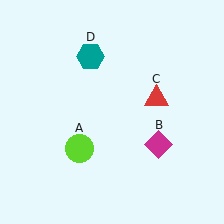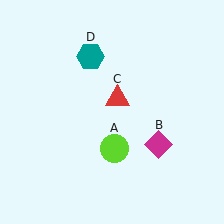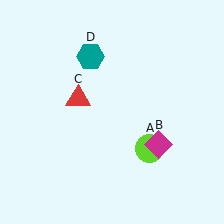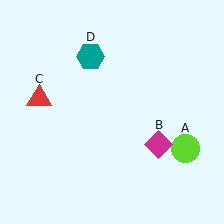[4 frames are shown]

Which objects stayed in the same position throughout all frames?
Magenta diamond (object B) and teal hexagon (object D) remained stationary.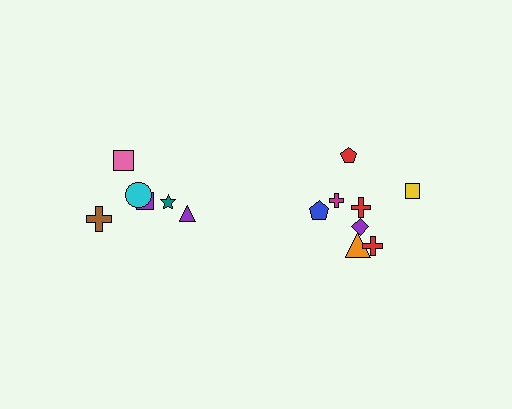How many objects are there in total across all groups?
There are 14 objects.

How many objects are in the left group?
There are 6 objects.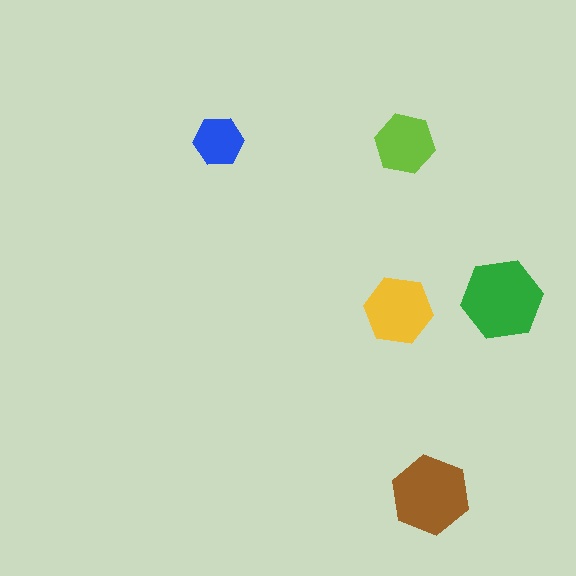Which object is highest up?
The blue hexagon is topmost.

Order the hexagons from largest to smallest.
the green one, the brown one, the yellow one, the lime one, the blue one.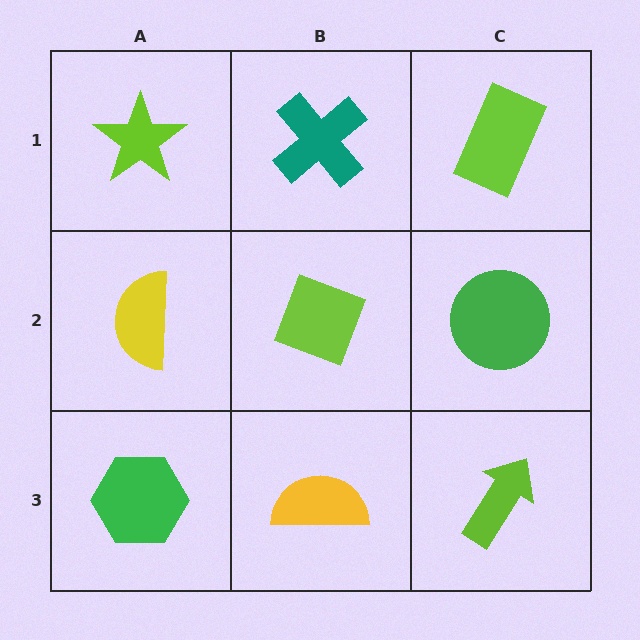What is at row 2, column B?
A lime diamond.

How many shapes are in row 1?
3 shapes.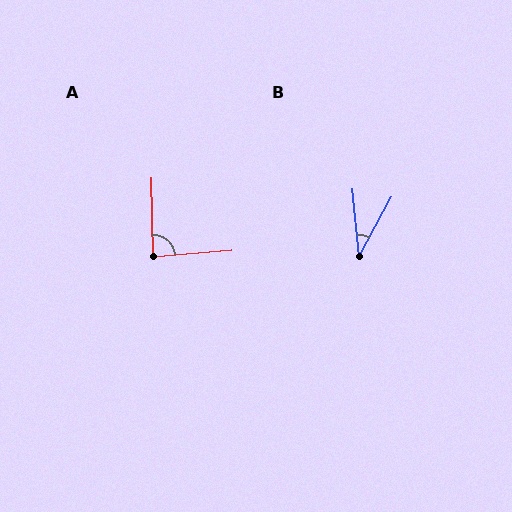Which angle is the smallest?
B, at approximately 34 degrees.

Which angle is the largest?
A, at approximately 87 degrees.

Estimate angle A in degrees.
Approximately 87 degrees.